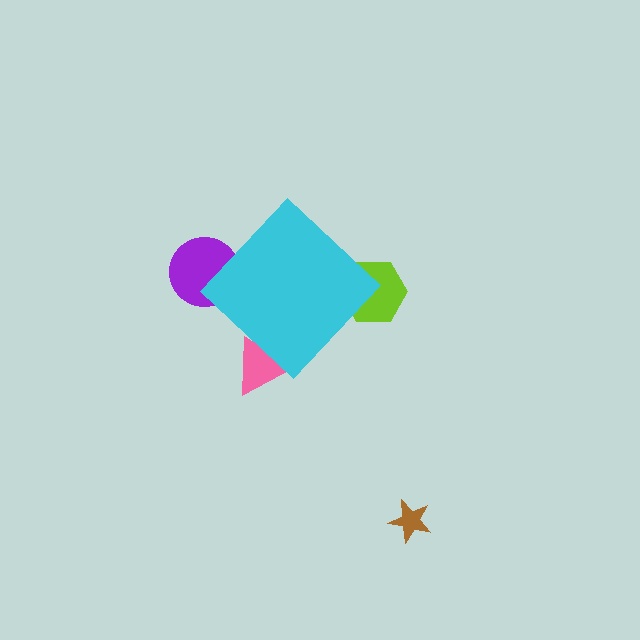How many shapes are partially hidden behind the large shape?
3 shapes are partially hidden.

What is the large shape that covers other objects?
A cyan diamond.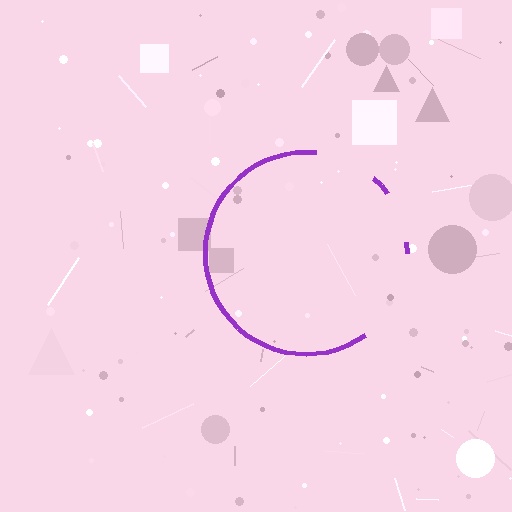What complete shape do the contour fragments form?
The contour fragments form a circle.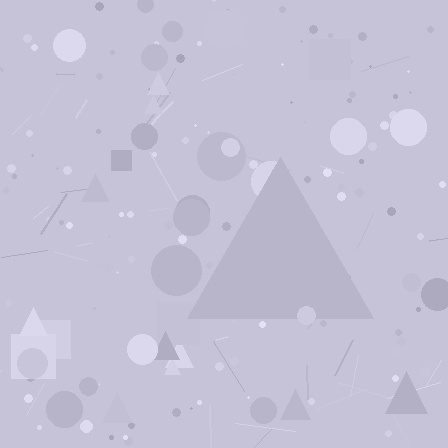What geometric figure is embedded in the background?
A triangle is embedded in the background.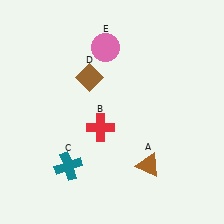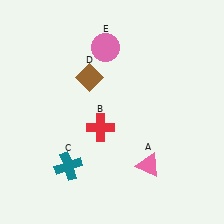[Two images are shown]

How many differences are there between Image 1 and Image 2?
There is 1 difference between the two images.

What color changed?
The triangle (A) changed from brown in Image 1 to pink in Image 2.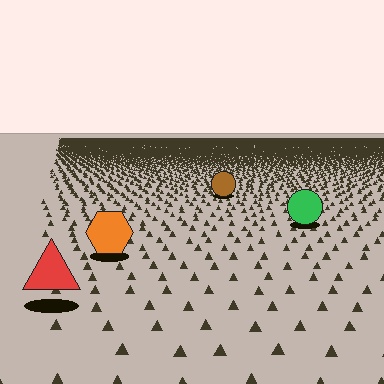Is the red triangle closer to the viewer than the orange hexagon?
Yes. The red triangle is closer — you can tell from the texture gradient: the ground texture is coarser near it.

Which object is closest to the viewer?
The red triangle is closest. The texture marks near it are larger and more spread out.